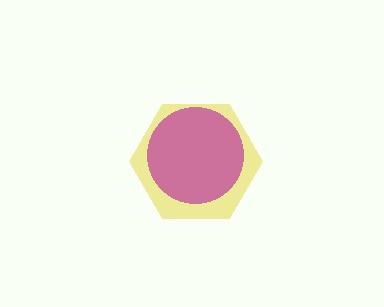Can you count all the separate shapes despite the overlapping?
Yes, there are 2 separate shapes.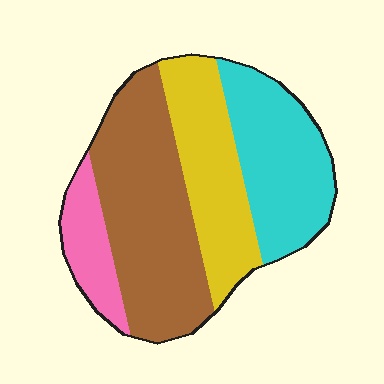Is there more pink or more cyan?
Cyan.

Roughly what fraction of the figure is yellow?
Yellow takes up about one quarter (1/4) of the figure.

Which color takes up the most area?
Brown, at roughly 40%.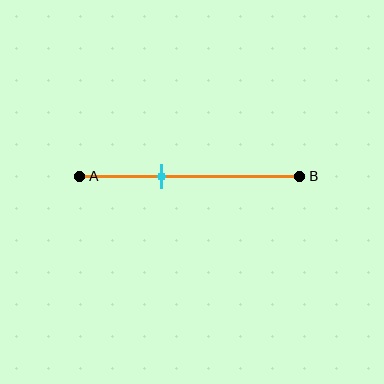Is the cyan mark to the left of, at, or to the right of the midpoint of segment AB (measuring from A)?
The cyan mark is to the left of the midpoint of segment AB.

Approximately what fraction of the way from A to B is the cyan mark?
The cyan mark is approximately 35% of the way from A to B.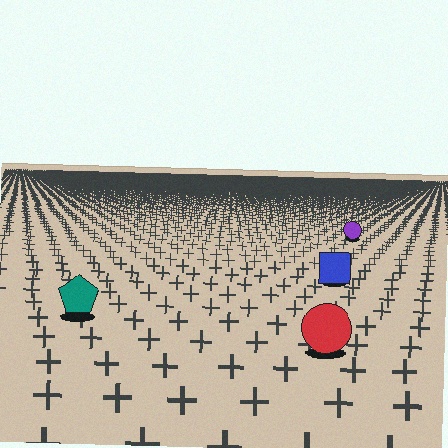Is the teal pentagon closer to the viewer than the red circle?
No. The red circle is closer — you can tell from the texture gradient: the ground texture is coarser near it.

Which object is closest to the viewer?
The red circle is closest. The texture marks near it are larger and more spread out.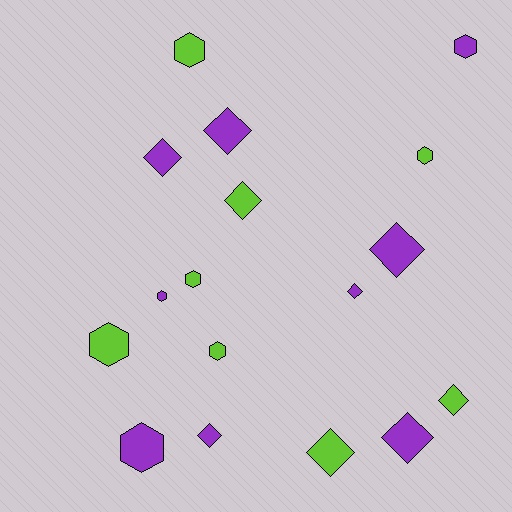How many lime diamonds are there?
There are 3 lime diamonds.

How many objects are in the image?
There are 17 objects.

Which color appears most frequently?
Purple, with 9 objects.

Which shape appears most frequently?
Diamond, with 9 objects.